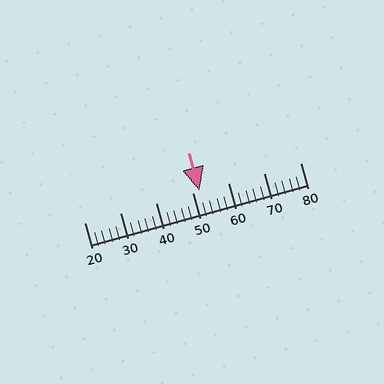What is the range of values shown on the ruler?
The ruler shows values from 20 to 80.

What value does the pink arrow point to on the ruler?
The pink arrow points to approximately 52.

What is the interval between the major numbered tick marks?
The major tick marks are spaced 10 units apart.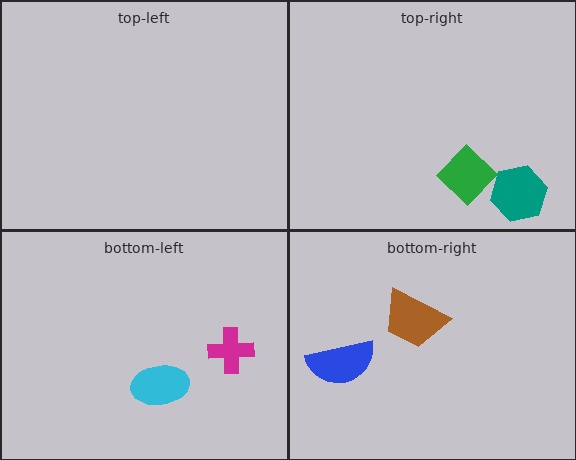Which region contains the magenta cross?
The bottom-left region.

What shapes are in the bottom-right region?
The brown trapezoid, the blue semicircle.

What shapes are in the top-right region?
The teal hexagon, the green diamond.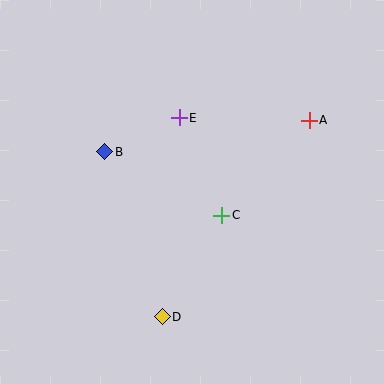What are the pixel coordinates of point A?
Point A is at (309, 120).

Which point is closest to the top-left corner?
Point B is closest to the top-left corner.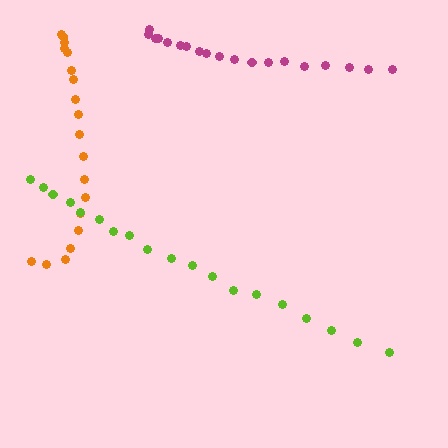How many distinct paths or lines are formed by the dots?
There are 3 distinct paths.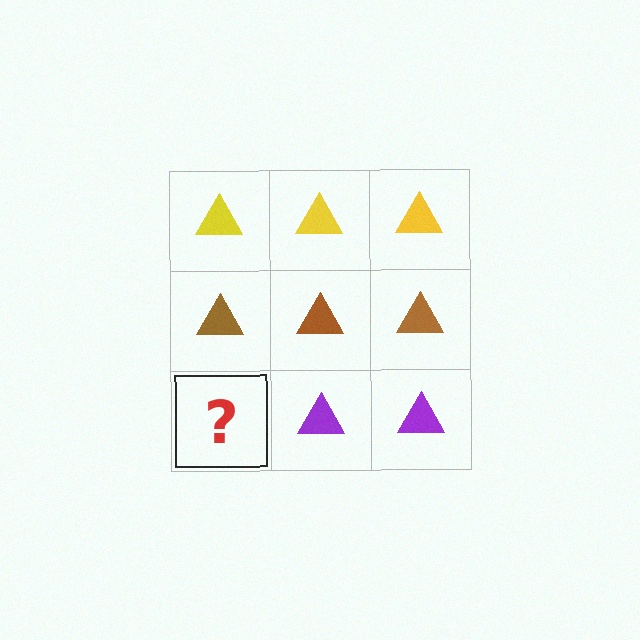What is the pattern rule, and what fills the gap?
The rule is that each row has a consistent color. The gap should be filled with a purple triangle.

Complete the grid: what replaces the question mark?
The question mark should be replaced with a purple triangle.